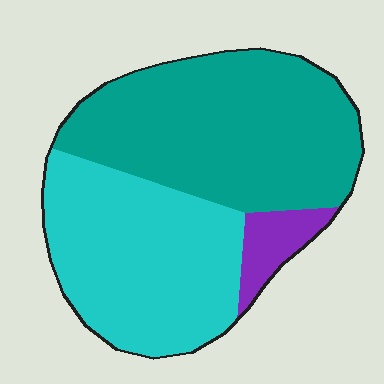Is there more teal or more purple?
Teal.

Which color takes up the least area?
Purple, at roughly 5%.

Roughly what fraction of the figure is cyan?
Cyan covers around 40% of the figure.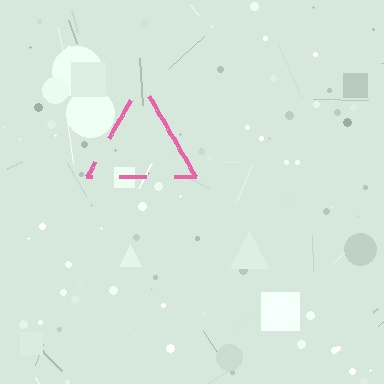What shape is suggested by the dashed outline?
The dashed outline suggests a triangle.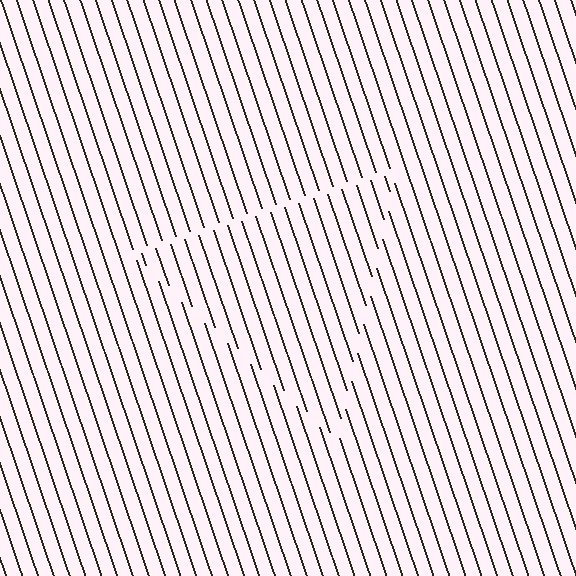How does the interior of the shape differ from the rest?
The interior of the shape contains the same grating, shifted by half a period — the contour is defined by the phase discontinuity where line-ends from the inner and outer gratings abut.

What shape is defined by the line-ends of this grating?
An illusory triangle. The interior of the shape contains the same grating, shifted by half a period — the contour is defined by the phase discontinuity where line-ends from the inner and outer gratings abut.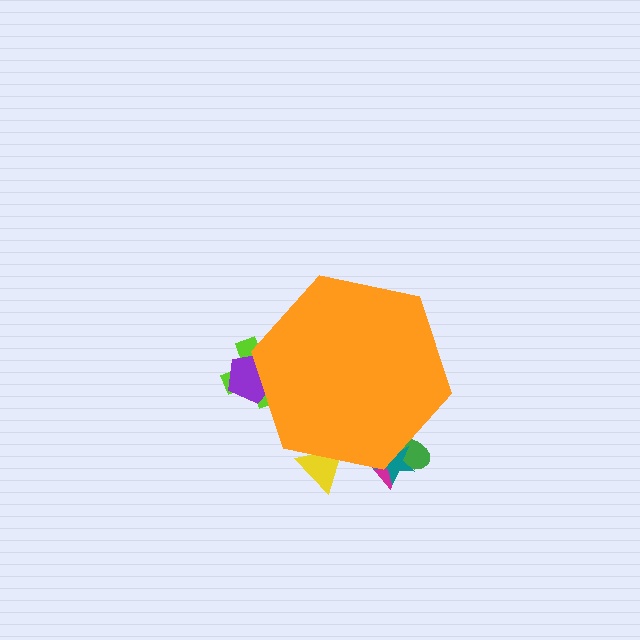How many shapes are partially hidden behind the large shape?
6 shapes are partially hidden.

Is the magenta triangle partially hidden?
Yes, the magenta triangle is partially hidden behind the orange hexagon.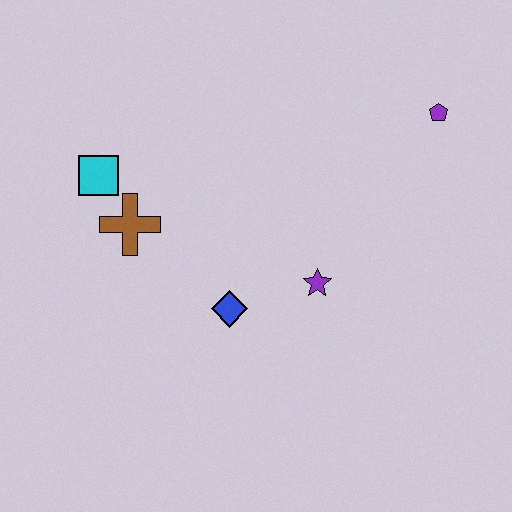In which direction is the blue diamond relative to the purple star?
The blue diamond is to the left of the purple star.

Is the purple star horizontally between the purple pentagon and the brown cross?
Yes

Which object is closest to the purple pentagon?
The purple star is closest to the purple pentagon.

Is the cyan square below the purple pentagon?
Yes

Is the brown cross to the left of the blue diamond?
Yes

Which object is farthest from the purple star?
The cyan square is farthest from the purple star.